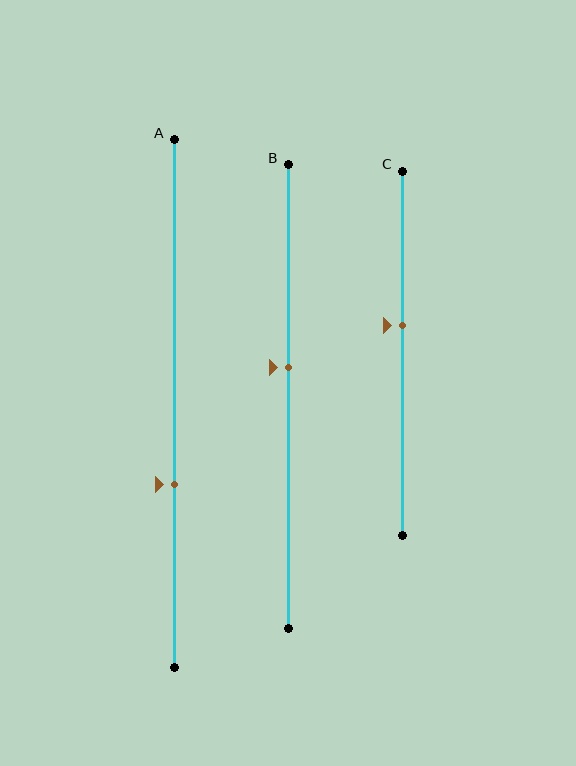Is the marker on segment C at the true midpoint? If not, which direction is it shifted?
No, the marker on segment C is shifted upward by about 8% of the segment length.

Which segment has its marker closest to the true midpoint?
Segment B has its marker closest to the true midpoint.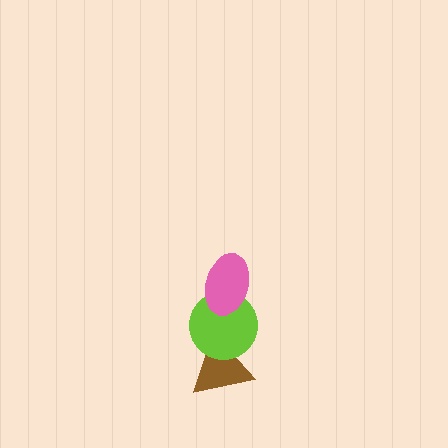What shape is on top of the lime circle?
The pink ellipse is on top of the lime circle.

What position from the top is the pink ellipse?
The pink ellipse is 1st from the top.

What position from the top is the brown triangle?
The brown triangle is 3rd from the top.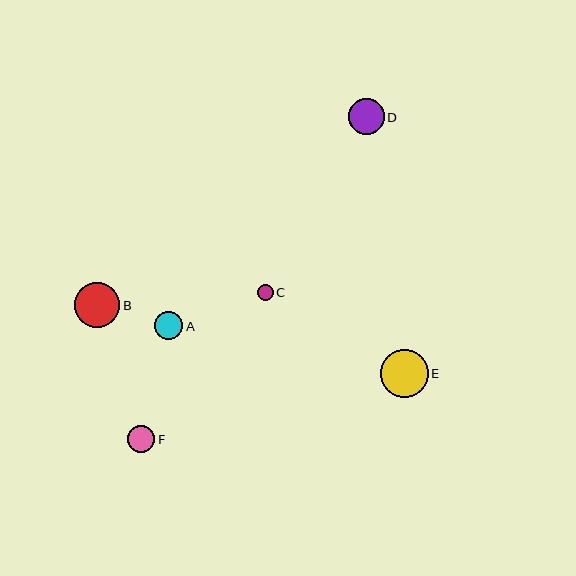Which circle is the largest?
Circle E is the largest with a size of approximately 48 pixels.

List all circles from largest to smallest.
From largest to smallest: E, B, D, A, F, C.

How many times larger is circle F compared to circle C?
Circle F is approximately 1.8 times the size of circle C.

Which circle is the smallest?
Circle C is the smallest with a size of approximately 16 pixels.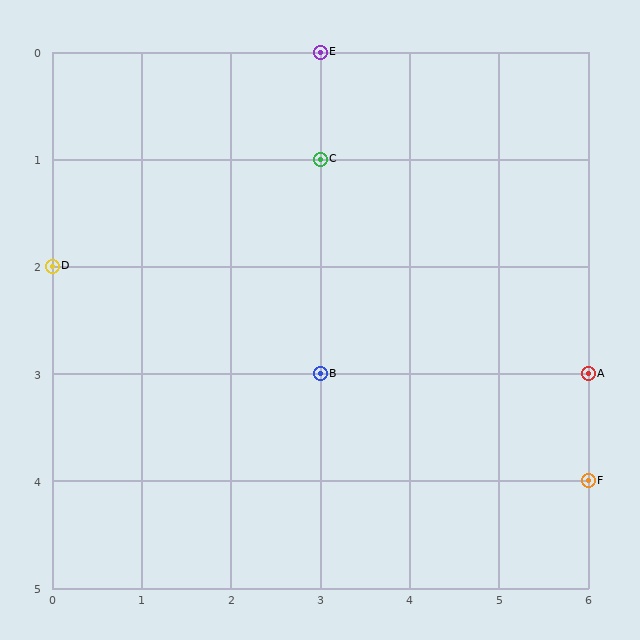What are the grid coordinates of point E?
Point E is at grid coordinates (3, 0).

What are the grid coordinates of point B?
Point B is at grid coordinates (3, 3).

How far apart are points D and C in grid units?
Points D and C are 3 columns and 1 row apart (about 3.2 grid units diagonally).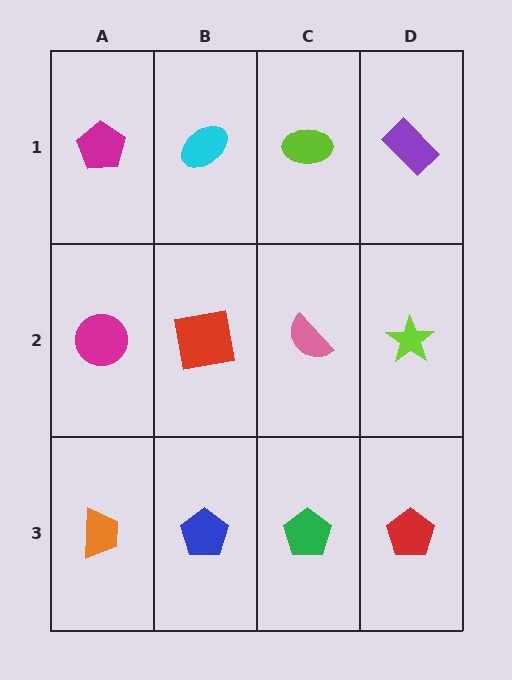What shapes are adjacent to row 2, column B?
A cyan ellipse (row 1, column B), a blue pentagon (row 3, column B), a magenta circle (row 2, column A), a pink semicircle (row 2, column C).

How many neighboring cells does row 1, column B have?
3.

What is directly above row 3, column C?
A pink semicircle.